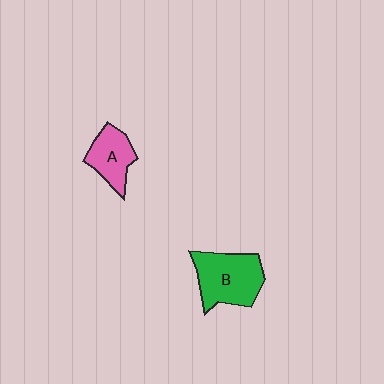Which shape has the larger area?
Shape B (green).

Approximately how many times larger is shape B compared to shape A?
Approximately 1.5 times.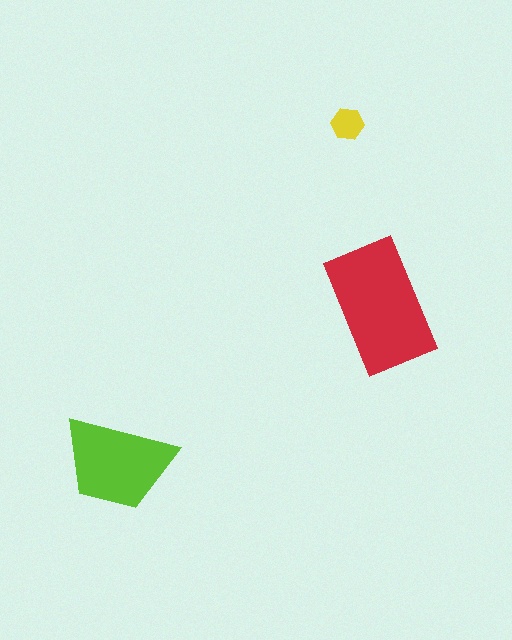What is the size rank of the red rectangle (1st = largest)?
1st.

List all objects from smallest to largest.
The yellow hexagon, the lime trapezoid, the red rectangle.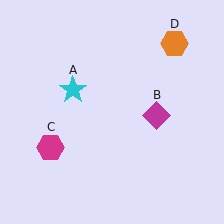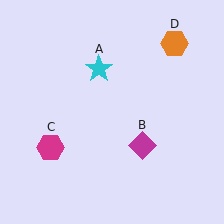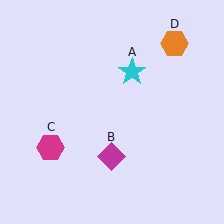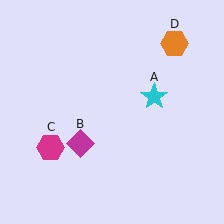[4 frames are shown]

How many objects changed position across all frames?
2 objects changed position: cyan star (object A), magenta diamond (object B).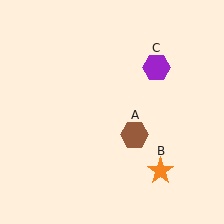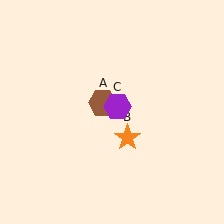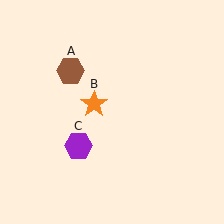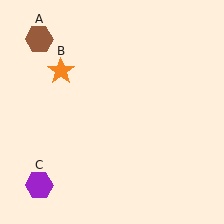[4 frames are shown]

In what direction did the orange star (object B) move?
The orange star (object B) moved up and to the left.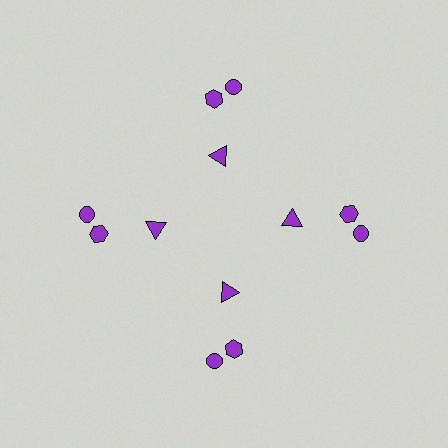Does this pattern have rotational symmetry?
Yes, this pattern has 4-fold rotational symmetry. It looks the same after rotating 90 degrees around the center.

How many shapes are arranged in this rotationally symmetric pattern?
There are 12 shapes, arranged in 4 groups of 3.